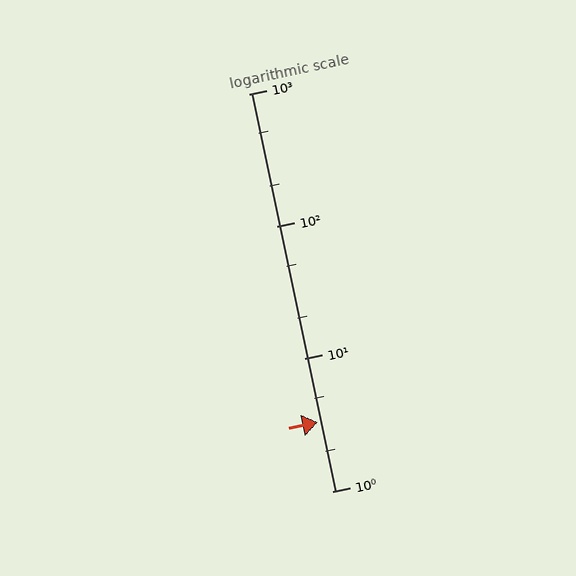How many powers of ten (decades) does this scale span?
The scale spans 3 decades, from 1 to 1000.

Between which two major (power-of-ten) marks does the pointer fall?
The pointer is between 1 and 10.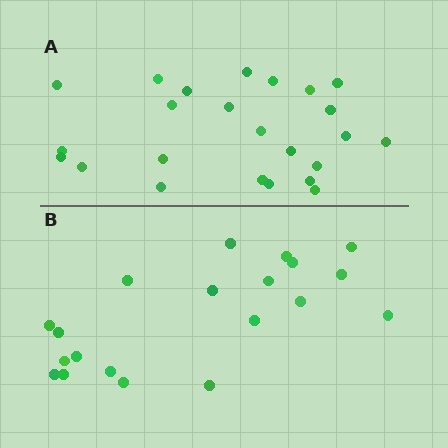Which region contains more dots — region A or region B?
Region A (the top region) has more dots.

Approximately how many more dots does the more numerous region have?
Region A has about 4 more dots than region B.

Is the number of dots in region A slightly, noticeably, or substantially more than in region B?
Region A has only slightly more — the two regions are fairly close. The ratio is roughly 1.2 to 1.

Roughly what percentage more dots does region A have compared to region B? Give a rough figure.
About 20% more.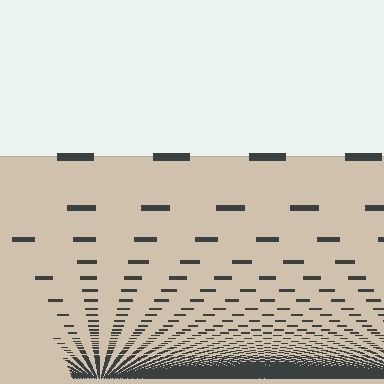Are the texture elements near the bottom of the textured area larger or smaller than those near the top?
Smaller. The gradient is inverted — elements near the bottom are smaller and denser.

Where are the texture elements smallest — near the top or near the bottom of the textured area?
Near the bottom.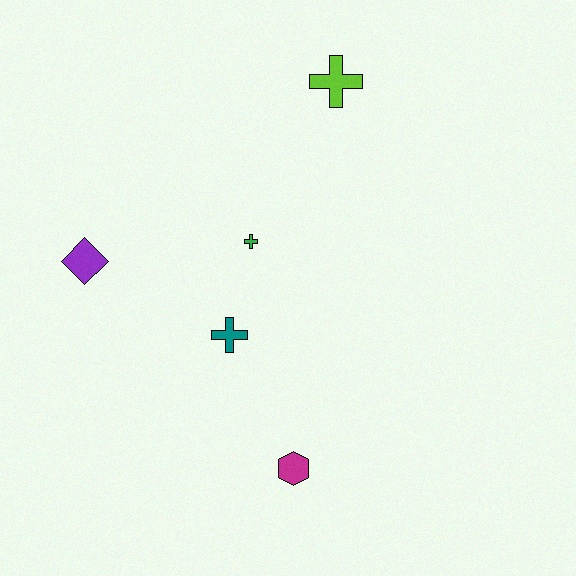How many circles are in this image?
There are no circles.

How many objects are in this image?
There are 5 objects.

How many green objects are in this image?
There is 1 green object.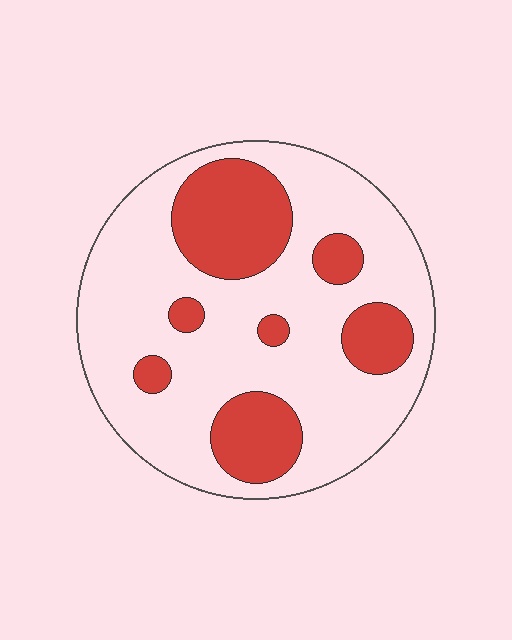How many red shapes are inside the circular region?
7.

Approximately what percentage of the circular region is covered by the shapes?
Approximately 25%.